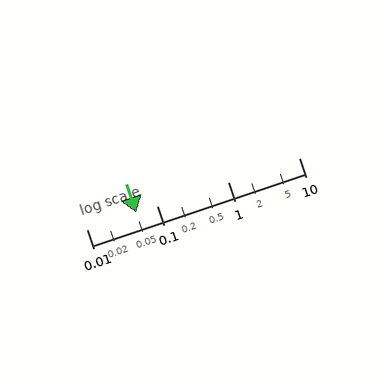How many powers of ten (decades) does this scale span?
The scale spans 3 decades, from 0.01 to 10.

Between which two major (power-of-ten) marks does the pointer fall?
The pointer is between 0.01 and 0.1.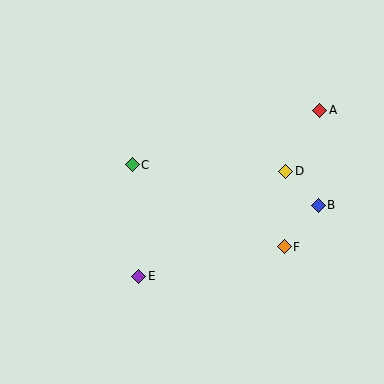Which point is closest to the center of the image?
Point C at (132, 165) is closest to the center.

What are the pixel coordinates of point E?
Point E is at (139, 276).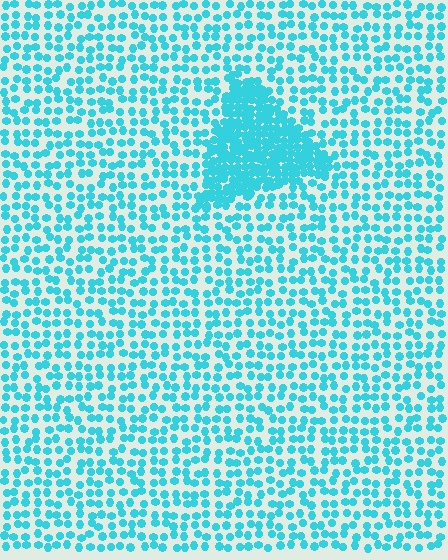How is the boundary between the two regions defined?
The boundary is defined by a change in element density (approximately 2.6x ratio). All elements are the same color, size, and shape.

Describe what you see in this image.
The image contains small cyan elements arranged at two different densities. A triangle-shaped region is visible where the elements are more densely packed than the surrounding area.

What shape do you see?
I see a triangle.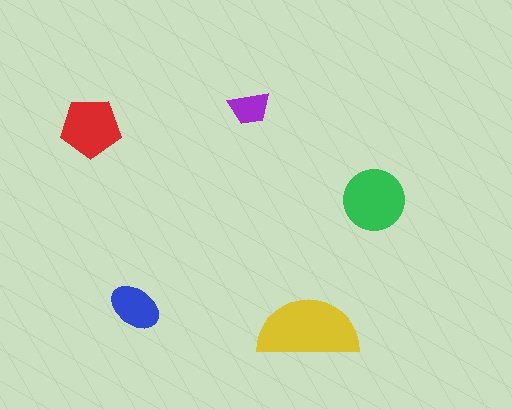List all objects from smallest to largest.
The purple trapezoid, the blue ellipse, the red pentagon, the green circle, the yellow semicircle.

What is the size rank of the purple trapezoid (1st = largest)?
5th.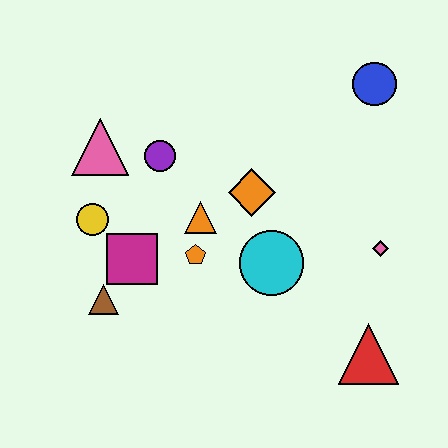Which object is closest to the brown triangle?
The magenta square is closest to the brown triangle.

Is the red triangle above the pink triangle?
No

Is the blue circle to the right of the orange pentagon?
Yes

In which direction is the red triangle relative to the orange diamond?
The red triangle is below the orange diamond.